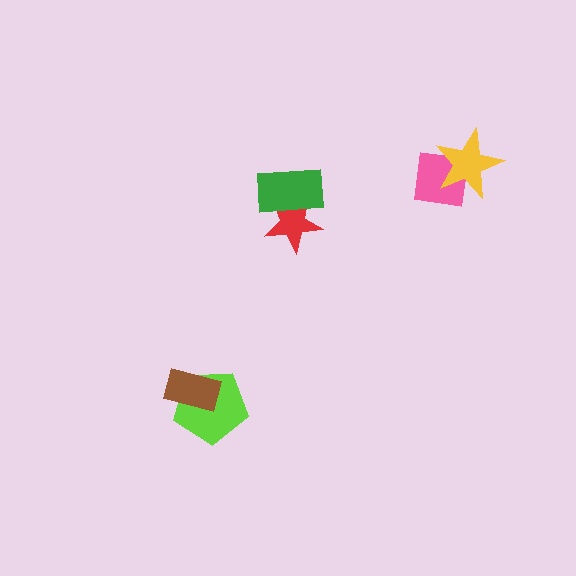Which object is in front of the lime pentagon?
The brown rectangle is in front of the lime pentagon.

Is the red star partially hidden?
Yes, it is partially covered by another shape.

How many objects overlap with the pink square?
1 object overlaps with the pink square.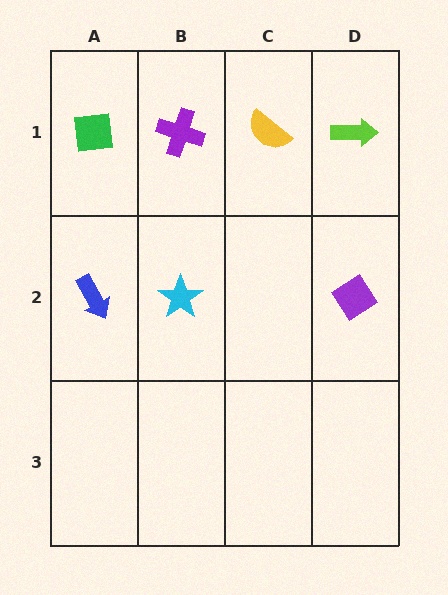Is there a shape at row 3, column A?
No, that cell is empty.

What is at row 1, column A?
A green square.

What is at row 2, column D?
A purple diamond.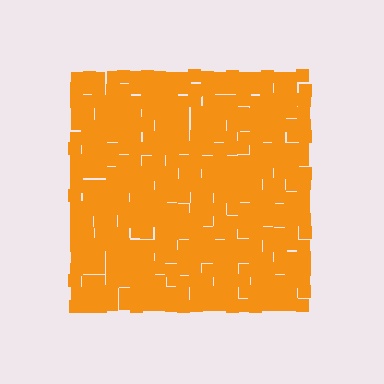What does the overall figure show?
The overall figure shows a square.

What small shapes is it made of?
It is made of small squares.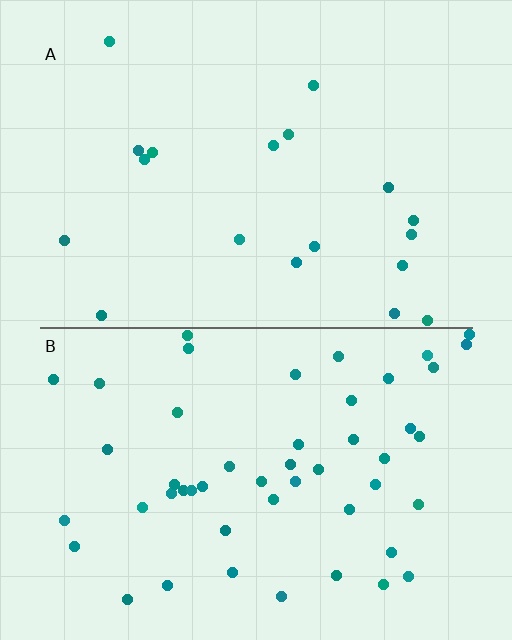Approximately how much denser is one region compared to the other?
Approximately 2.6× — region B over region A.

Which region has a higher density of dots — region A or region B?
B (the bottom).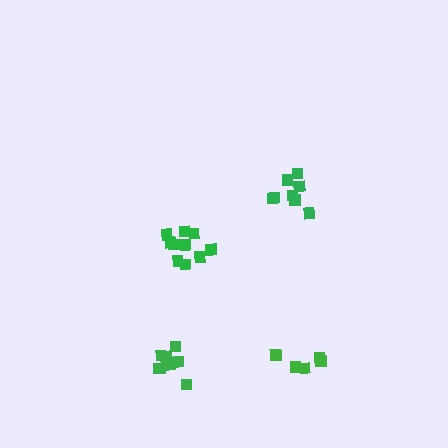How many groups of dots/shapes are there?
There are 4 groups.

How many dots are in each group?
Group 1: 10 dots, Group 2: 10 dots, Group 3: 8 dots, Group 4: 5 dots (33 total).